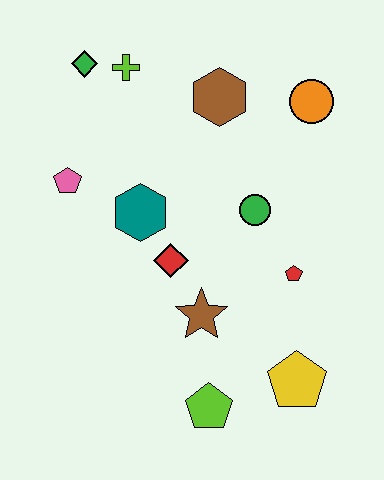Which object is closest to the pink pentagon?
The teal hexagon is closest to the pink pentagon.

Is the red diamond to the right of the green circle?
No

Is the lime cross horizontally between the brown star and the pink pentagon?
Yes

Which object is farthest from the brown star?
The green diamond is farthest from the brown star.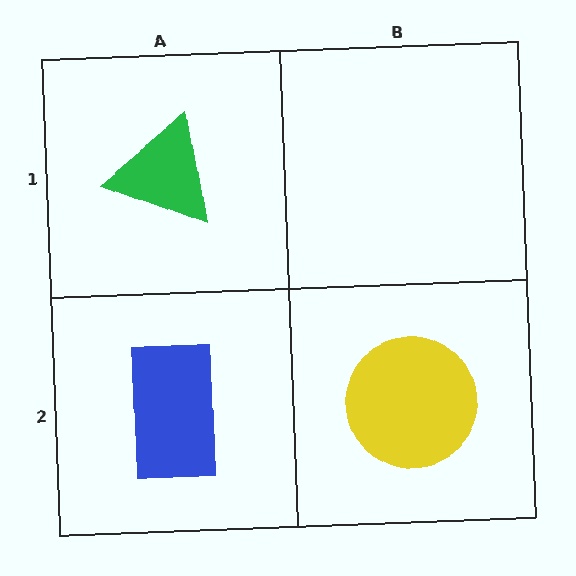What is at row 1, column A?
A green triangle.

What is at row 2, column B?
A yellow circle.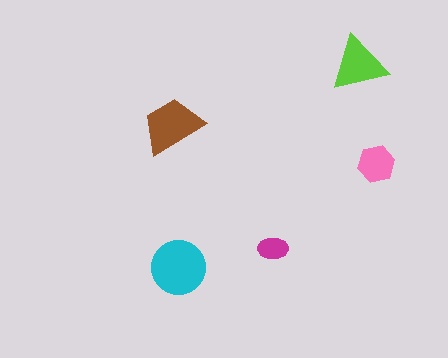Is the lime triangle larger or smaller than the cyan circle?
Smaller.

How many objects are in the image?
There are 5 objects in the image.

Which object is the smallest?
The magenta ellipse.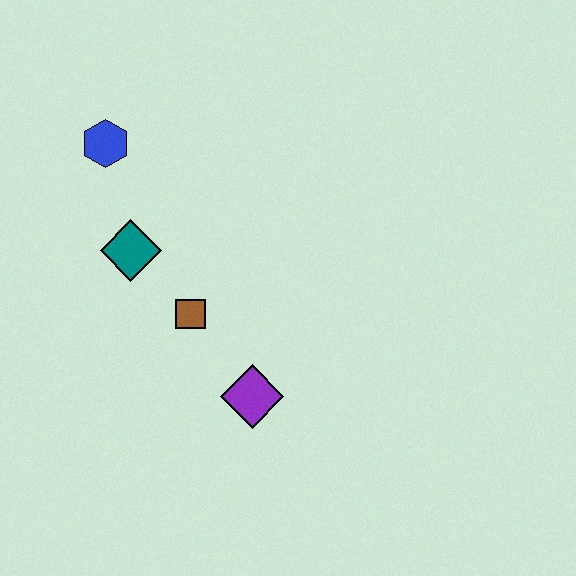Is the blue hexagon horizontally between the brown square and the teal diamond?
No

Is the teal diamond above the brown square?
Yes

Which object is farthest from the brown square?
The blue hexagon is farthest from the brown square.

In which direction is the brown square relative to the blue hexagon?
The brown square is below the blue hexagon.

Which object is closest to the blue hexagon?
The teal diamond is closest to the blue hexagon.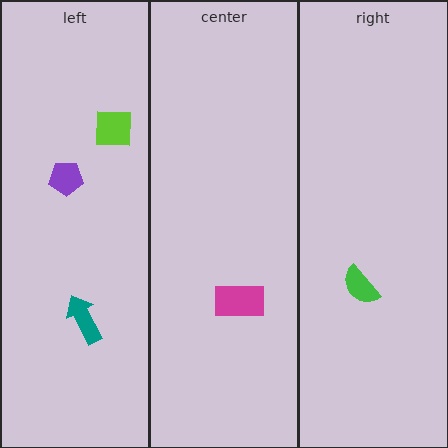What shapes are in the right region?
The green semicircle.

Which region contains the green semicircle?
The right region.